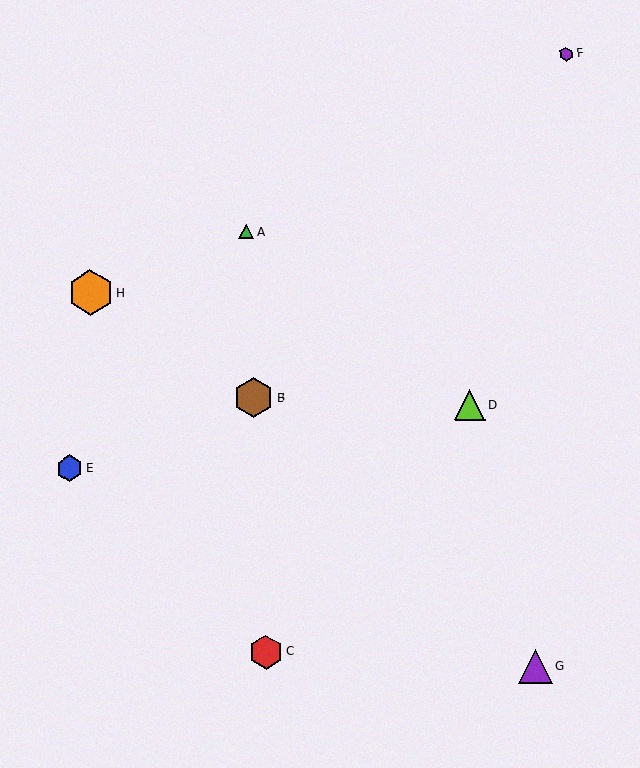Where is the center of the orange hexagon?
The center of the orange hexagon is at (90, 293).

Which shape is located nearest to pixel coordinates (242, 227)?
The green triangle (labeled A) at (246, 232) is nearest to that location.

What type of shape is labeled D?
Shape D is a lime triangle.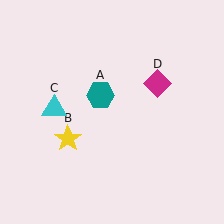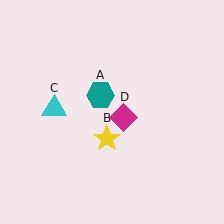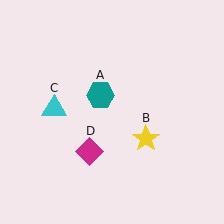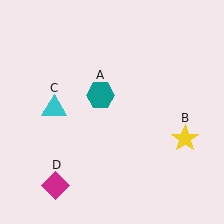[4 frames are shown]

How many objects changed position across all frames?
2 objects changed position: yellow star (object B), magenta diamond (object D).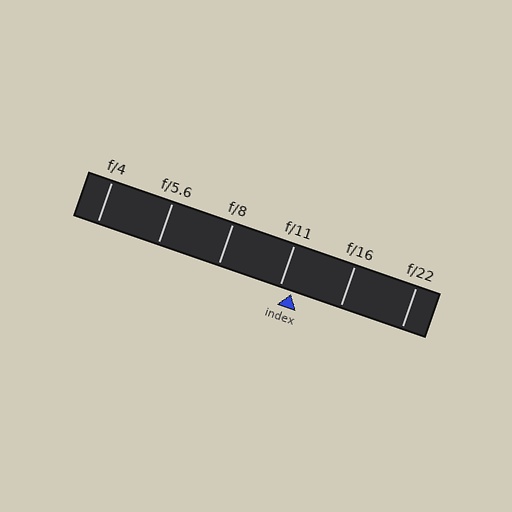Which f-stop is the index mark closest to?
The index mark is closest to f/11.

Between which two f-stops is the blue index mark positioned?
The index mark is between f/11 and f/16.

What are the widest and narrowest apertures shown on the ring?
The widest aperture shown is f/4 and the narrowest is f/22.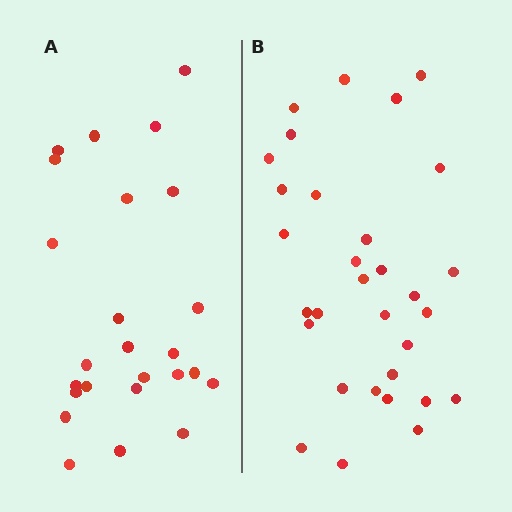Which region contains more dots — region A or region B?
Region B (the right region) has more dots.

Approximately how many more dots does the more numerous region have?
Region B has about 6 more dots than region A.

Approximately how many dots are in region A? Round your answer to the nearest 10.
About 20 dots. (The exact count is 25, which rounds to 20.)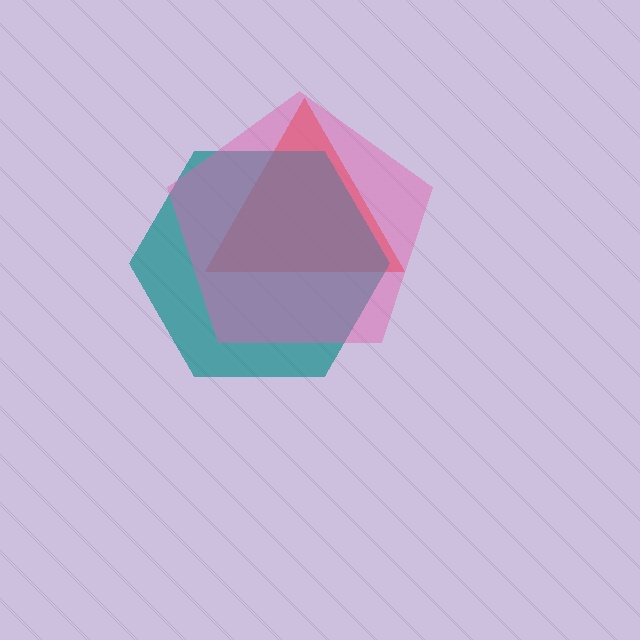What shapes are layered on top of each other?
The layered shapes are: a red triangle, a teal hexagon, a pink pentagon.